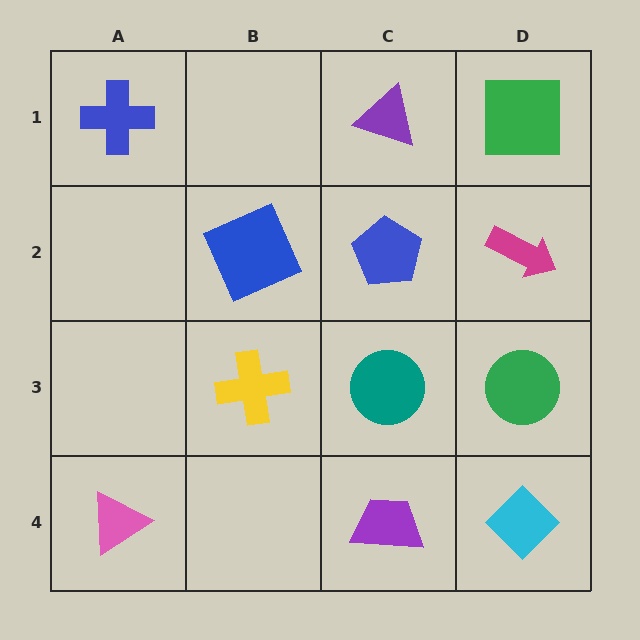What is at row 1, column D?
A green square.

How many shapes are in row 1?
3 shapes.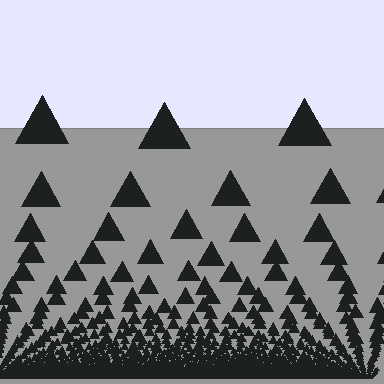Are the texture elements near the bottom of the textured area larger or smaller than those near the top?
Smaller. The gradient is inverted — elements near the bottom are smaller and denser.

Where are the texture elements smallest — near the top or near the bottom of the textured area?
Near the bottom.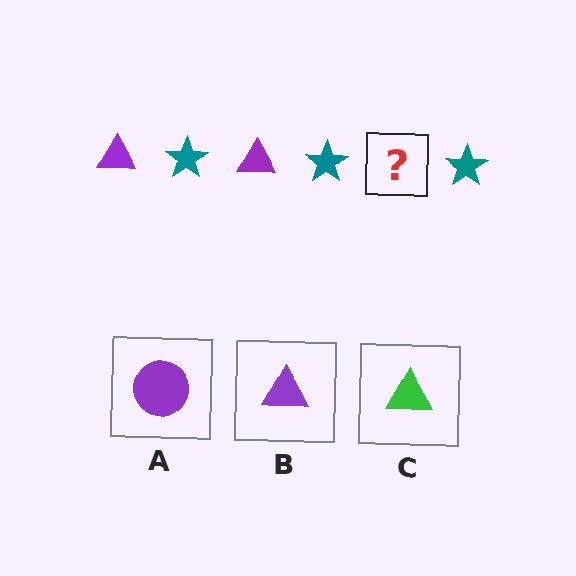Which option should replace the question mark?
Option B.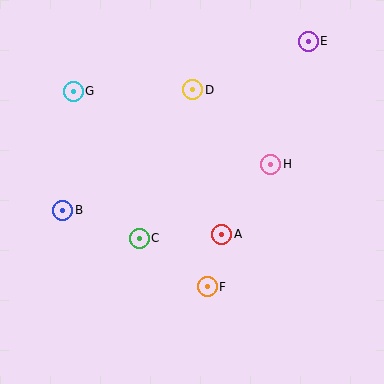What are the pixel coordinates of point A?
Point A is at (222, 234).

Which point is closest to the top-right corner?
Point E is closest to the top-right corner.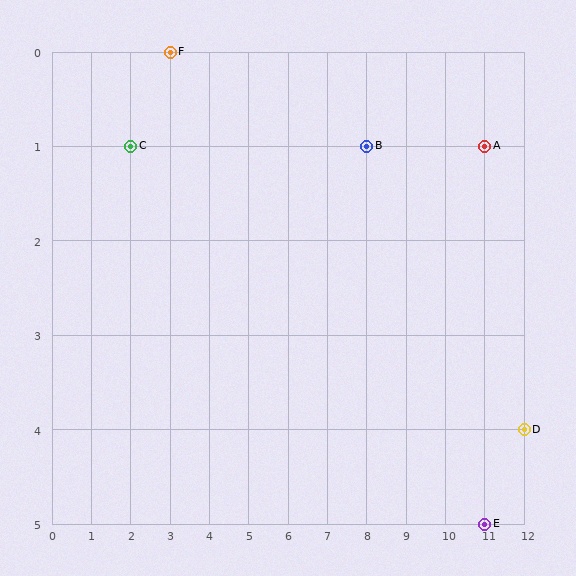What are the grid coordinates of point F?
Point F is at grid coordinates (3, 0).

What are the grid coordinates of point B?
Point B is at grid coordinates (8, 1).